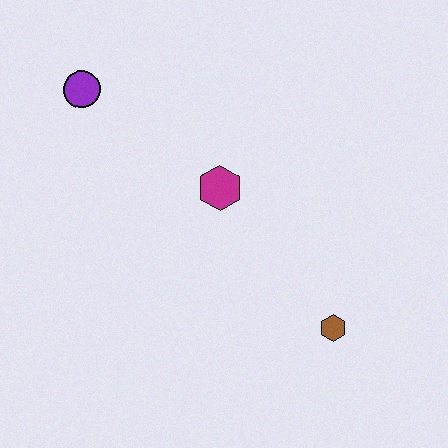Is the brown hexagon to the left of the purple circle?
No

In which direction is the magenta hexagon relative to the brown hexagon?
The magenta hexagon is above the brown hexagon.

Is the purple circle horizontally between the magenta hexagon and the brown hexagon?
No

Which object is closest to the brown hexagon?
The magenta hexagon is closest to the brown hexagon.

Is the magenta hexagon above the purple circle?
No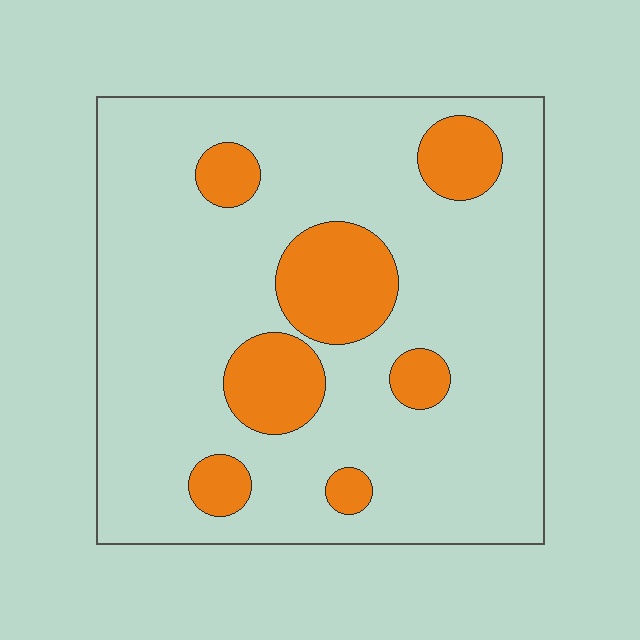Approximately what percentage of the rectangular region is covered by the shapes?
Approximately 20%.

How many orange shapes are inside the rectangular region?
7.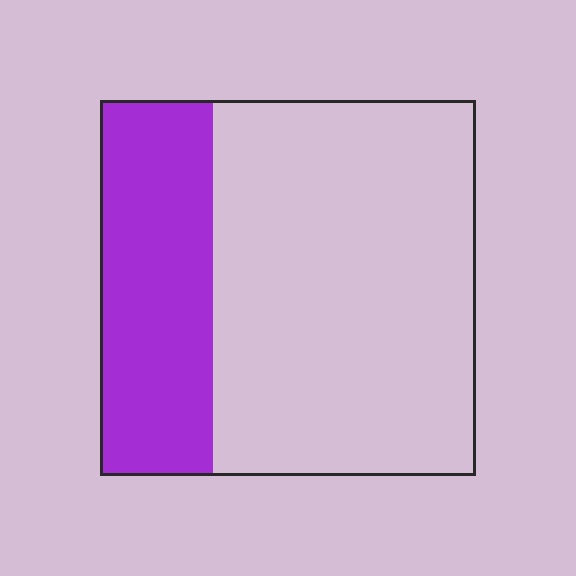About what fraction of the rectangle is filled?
About one third (1/3).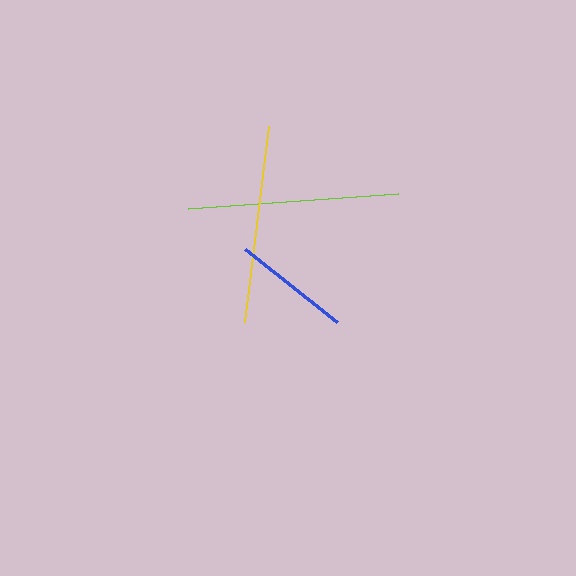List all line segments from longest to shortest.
From longest to shortest: lime, yellow, blue.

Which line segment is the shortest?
The blue line is the shortest at approximately 117 pixels.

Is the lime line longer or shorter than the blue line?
The lime line is longer than the blue line.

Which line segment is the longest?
The lime line is the longest at approximately 210 pixels.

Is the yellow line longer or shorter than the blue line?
The yellow line is longer than the blue line.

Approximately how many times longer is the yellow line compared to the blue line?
The yellow line is approximately 1.7 times the length of the blue line.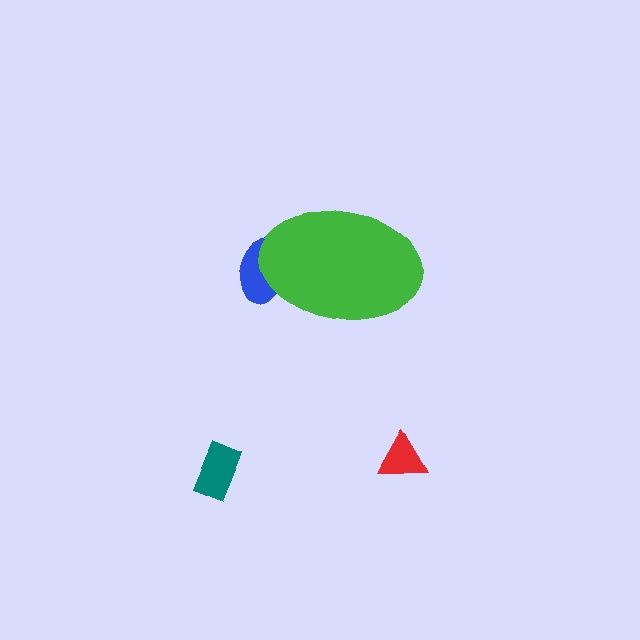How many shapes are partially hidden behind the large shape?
1 shape is partially hidden.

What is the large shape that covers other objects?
A green ellipse.